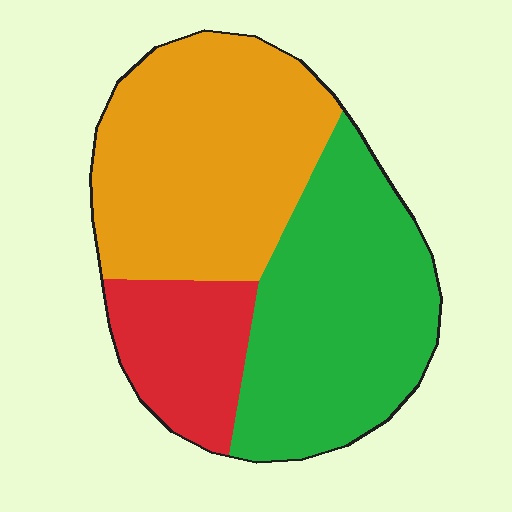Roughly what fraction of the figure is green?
Green takes up about two fifths (2/5) of the figure.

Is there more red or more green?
Green.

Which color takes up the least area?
Red, at roughly 15%.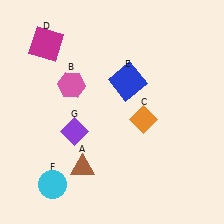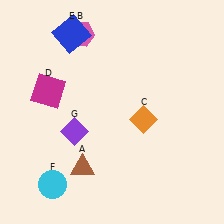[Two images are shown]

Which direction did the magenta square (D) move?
The magenta square (D) moved down.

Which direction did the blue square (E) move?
The blue square (E) moved left.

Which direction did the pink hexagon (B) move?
The pink hexagon (B) moved up.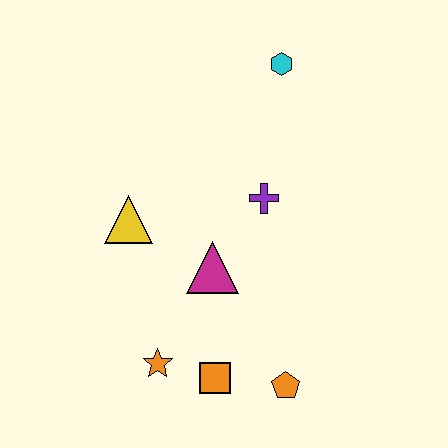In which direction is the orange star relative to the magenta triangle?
The orange star is below the magenta triangle.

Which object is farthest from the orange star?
The cyan hexagon is farthest from the orange star.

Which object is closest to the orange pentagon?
The orange square is closest to the orange pentagon.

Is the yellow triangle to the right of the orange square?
No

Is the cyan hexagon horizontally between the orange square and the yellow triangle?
No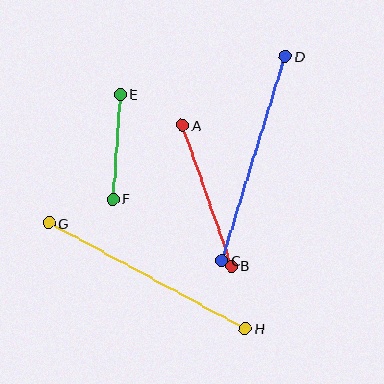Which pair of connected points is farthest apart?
Points G and H are farthest apart.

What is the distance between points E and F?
The distance is approximately 105 pixels.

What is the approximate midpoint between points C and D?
The midpoint is at approximately (254, 158) pixels.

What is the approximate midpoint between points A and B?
The midpoint is at approximately (207, 196) pixels.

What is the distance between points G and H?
The distance is approximately 223 pixels.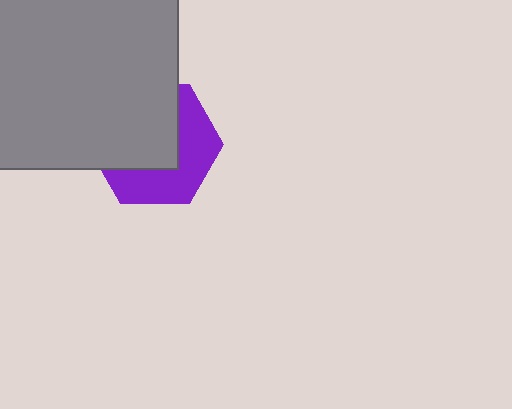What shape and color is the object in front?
The object in front is a gray square.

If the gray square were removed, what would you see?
You would see the complete purple hexagon.